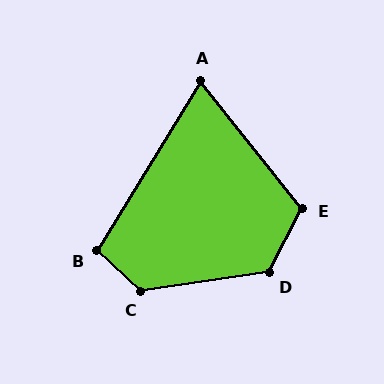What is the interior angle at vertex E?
Approximately 114 degrees (obtuse).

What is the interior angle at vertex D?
Approximately 126 degrees (obtuse).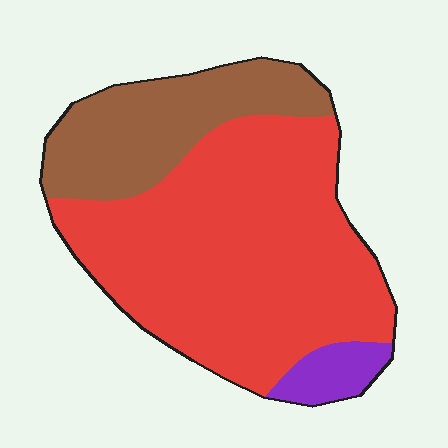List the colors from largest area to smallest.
From largest to smallest: red, brown, purple.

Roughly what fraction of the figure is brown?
Brown covers around 25% of the figure.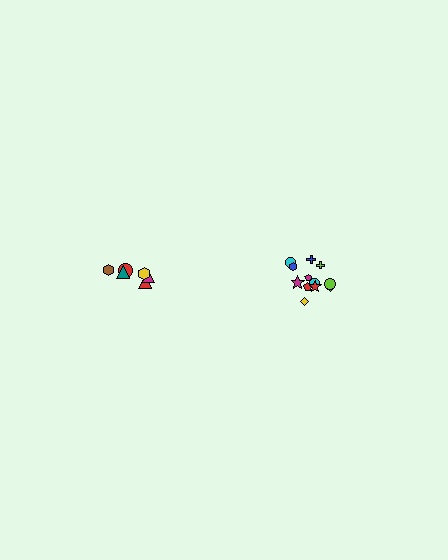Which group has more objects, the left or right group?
The right group.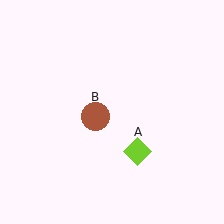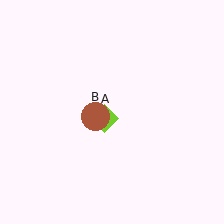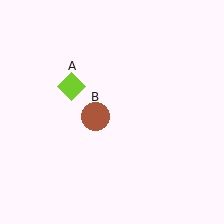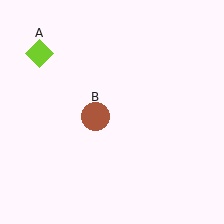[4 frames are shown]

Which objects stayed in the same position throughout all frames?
Brown circle (object B) remained stationary.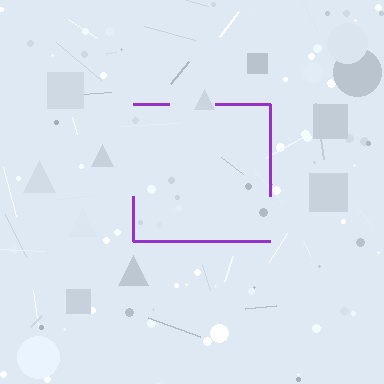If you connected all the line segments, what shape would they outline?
They would outline a square.